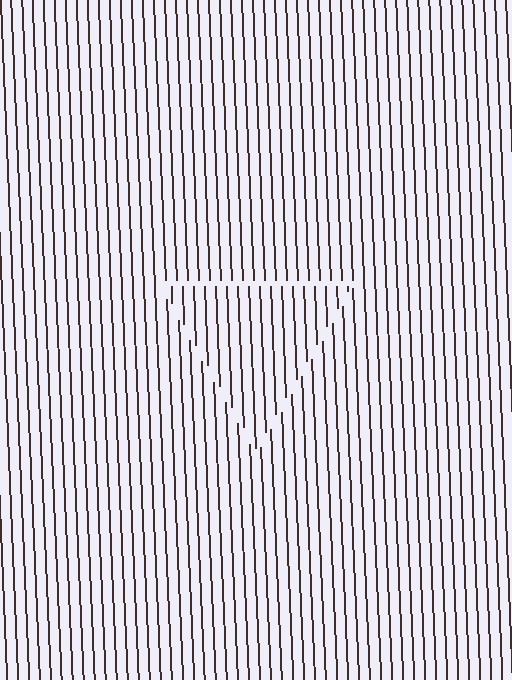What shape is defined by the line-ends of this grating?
An illusory triangle. The interior of the shape contains the same grating, shifted by half a period — the contour is defined by the phase discontinuity where line-ends from the inner and outer gratings abut.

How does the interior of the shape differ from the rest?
The interior of the shape contains the same grating, shifted by half a period — the contour is defined by the phase discontinuity where line-ends from the inner and outer gratings abut.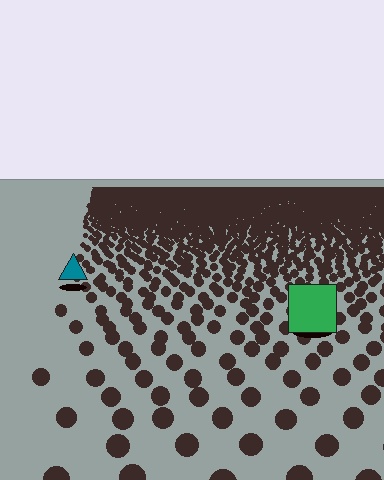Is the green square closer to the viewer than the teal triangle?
Yes. The green square is closer — you can tell from the texture gradient: the ground texture is coarser near it.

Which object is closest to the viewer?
The green square is closest. The texture marks near it are larger and more spread out.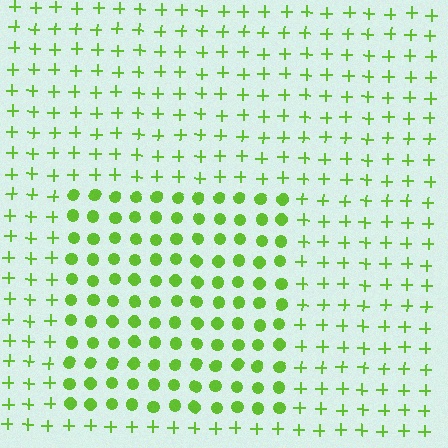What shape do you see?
I see a rectangle.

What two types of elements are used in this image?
The image uses circles inside the rectangle region and plus signs outside it.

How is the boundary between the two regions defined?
The boundary is defined by a change in element shape: circles inside vs. plus signs outside. All elements share the same color and spacing.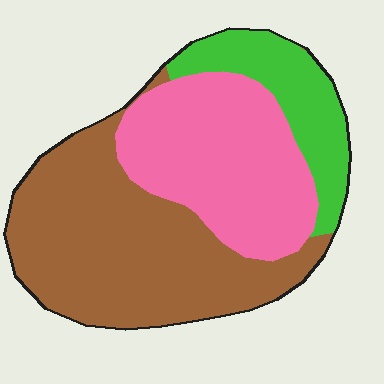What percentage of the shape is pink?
Pink covers about 35% of the shape.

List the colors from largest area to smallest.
From largest to smallest: brown, pink, green.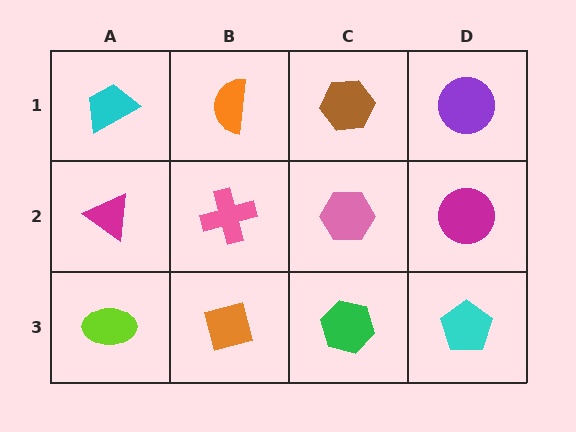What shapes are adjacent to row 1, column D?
A magenta circle (row 2, column D), a brown hexagon (row 1, column C).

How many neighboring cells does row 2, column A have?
3.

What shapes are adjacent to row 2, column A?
A cyan trapezoid (row 1, column A), a lime ellipse (row 3, column A), a pink cross (row 2, column B).